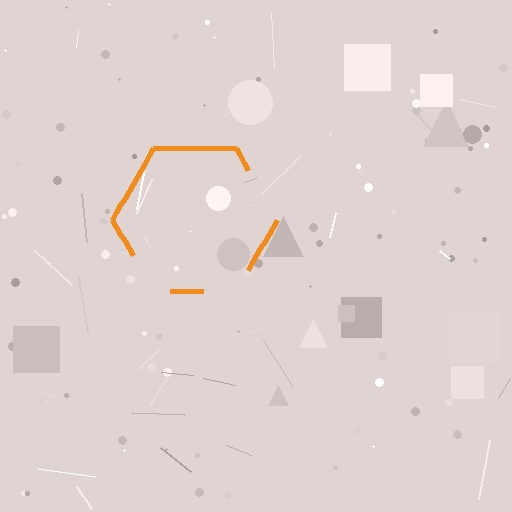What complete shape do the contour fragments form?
The contour fragments form a hexagon.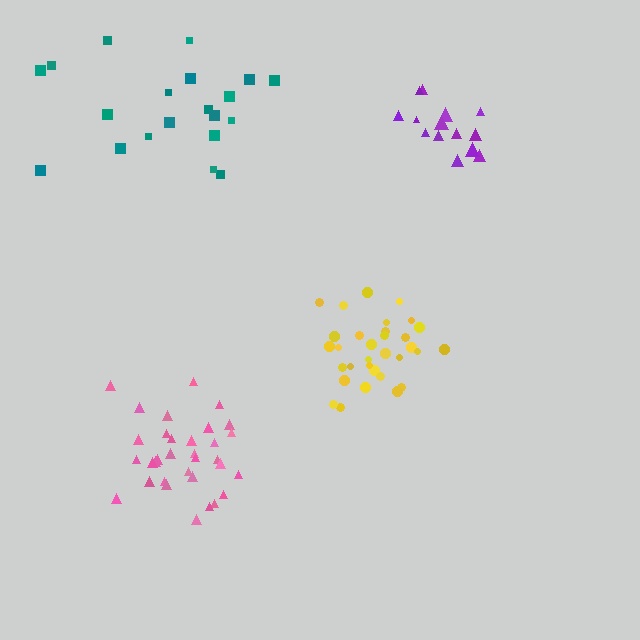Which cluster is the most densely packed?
Pink.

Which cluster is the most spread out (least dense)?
Teal.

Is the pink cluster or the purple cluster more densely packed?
Pink.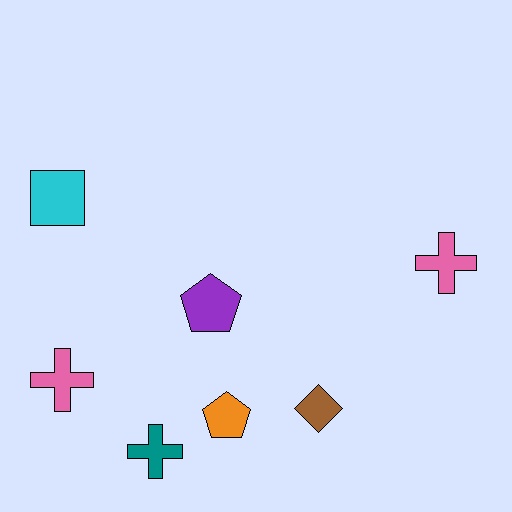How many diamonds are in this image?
There is 1 diamond.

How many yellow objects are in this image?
There are no yellow objects.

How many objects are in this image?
There are 7 objects.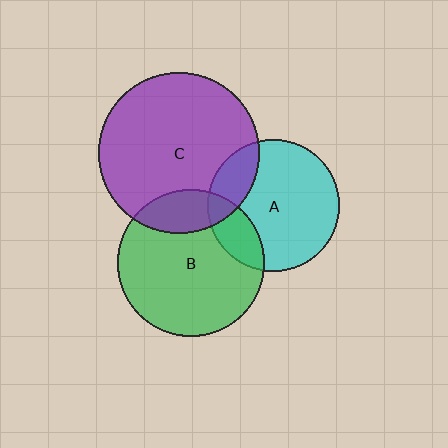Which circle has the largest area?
Circle C (purple).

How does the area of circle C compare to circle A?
Approximately 1.5 times.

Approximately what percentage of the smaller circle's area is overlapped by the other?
Approximately 20%.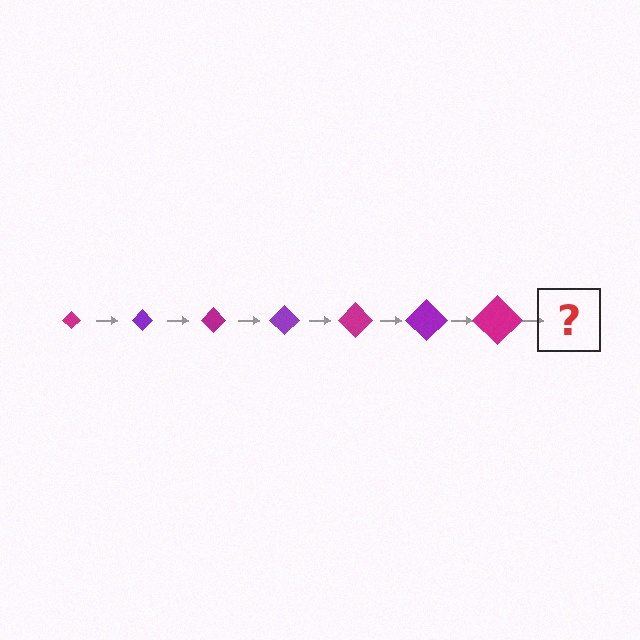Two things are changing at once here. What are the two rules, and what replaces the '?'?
The two rules are that the diamond grows larger each step and the color cycles through magenta and purple. The '?' should be a purple diamond, larger than the previous one.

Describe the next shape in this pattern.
It should be a purple diamond, larger than the previous one.